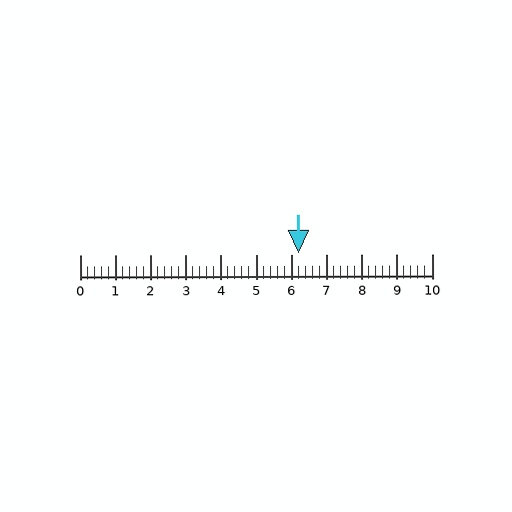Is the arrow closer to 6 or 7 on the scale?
The arrow is closer to 6.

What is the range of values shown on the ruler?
The ruler shows values from 0 to 10.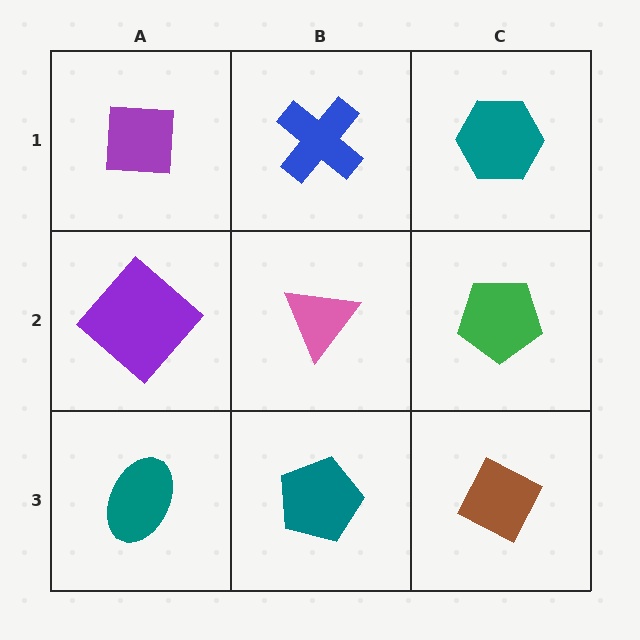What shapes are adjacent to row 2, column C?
A teal hexagon (row 1, column C), a brown diamond (row 3, column C), a pink triangle (row 2, column B).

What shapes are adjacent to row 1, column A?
A purple diamond (row 2, column A), a blue cross (row 1, column B).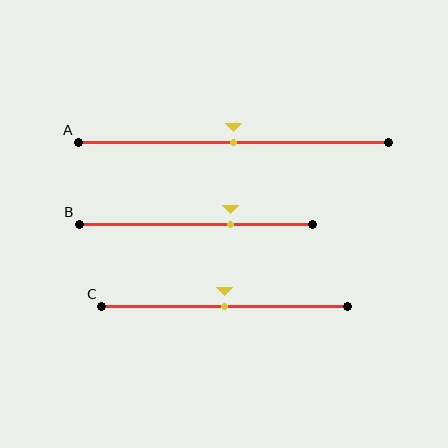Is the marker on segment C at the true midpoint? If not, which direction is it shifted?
Yes, the marker on segment C is at the true midpoint.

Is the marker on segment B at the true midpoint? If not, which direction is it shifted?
No, the marker on segment B is shifted to the right by about 15% of the segment length.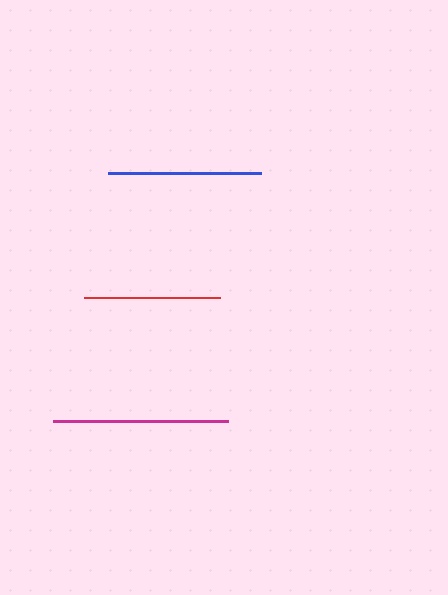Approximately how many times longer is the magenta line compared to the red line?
The magenta line is approximately 1.3 times the length of the red line.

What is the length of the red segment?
The red segment is approximately 136 pixels long.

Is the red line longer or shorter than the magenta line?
The magenta line is longer than the red line.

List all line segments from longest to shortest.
From longest to shortest: magenta, blue, red.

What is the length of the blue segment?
The blue segment is approximately 154 pixels long.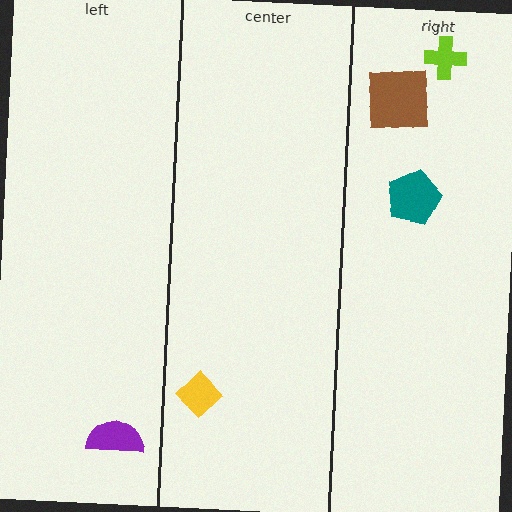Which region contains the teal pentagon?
The right region.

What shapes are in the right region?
The teal pentagon, the lime cross, the brown square.